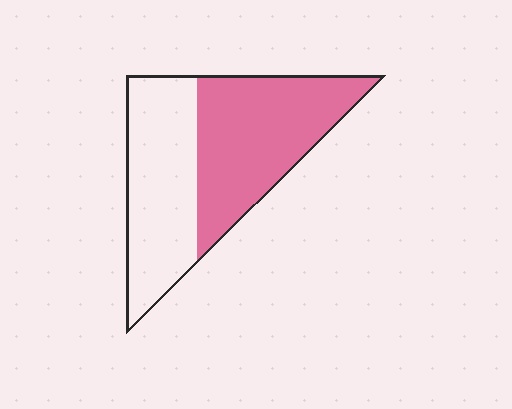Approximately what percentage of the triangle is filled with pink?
Approximately 55%.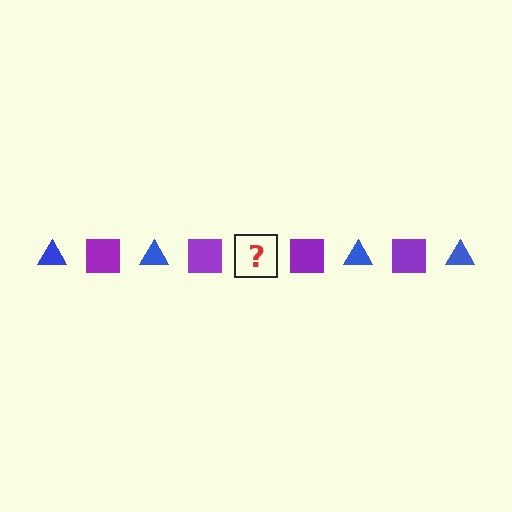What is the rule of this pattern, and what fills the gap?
The rule is that the pattern alternates between blue triangle and purple square. The gap should be filled with a blue triangle.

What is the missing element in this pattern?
The missing element is a blue triangle.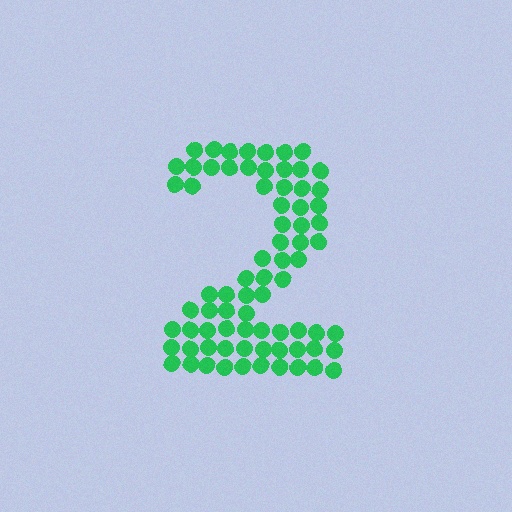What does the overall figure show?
The overall figure shows the digit 2.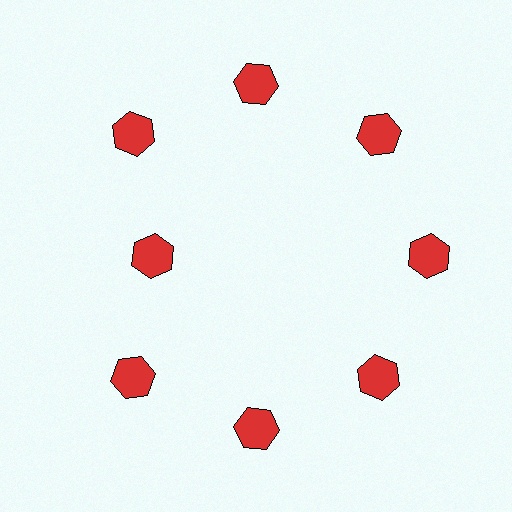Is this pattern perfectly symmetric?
No. The 8 red hexagons are arranged in a ring, but one element near the 9 o'clock position is pulled inward toward the center, breaking the 8-fold rotational symmetry.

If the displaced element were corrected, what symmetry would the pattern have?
It would have 8-fold rotational symmetry — the pattern would map onto itself every 45 degrees.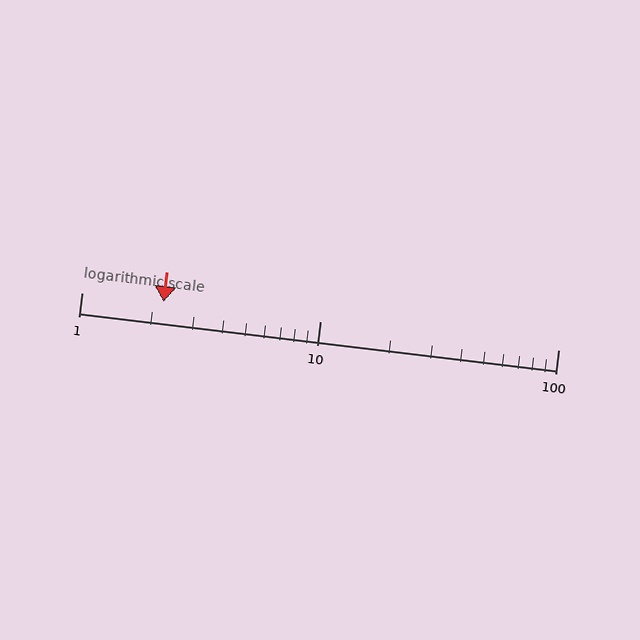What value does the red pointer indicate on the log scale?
The pointer indicates approximately 2.2.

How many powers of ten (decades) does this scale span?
The scale spans 2 decades, from 1 to 100.